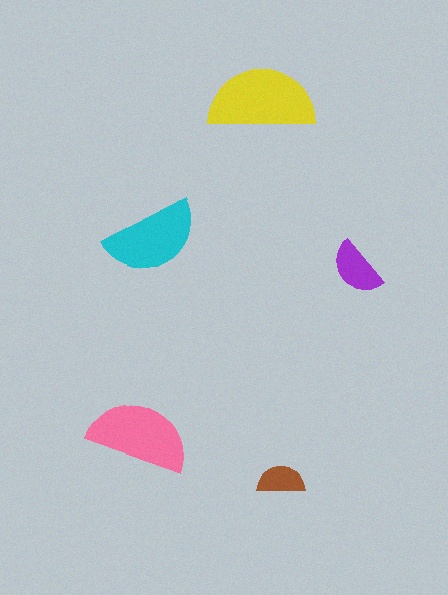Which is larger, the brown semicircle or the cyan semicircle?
The cyan one.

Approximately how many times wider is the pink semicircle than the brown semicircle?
About 2 times wider.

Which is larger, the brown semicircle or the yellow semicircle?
The yellow one.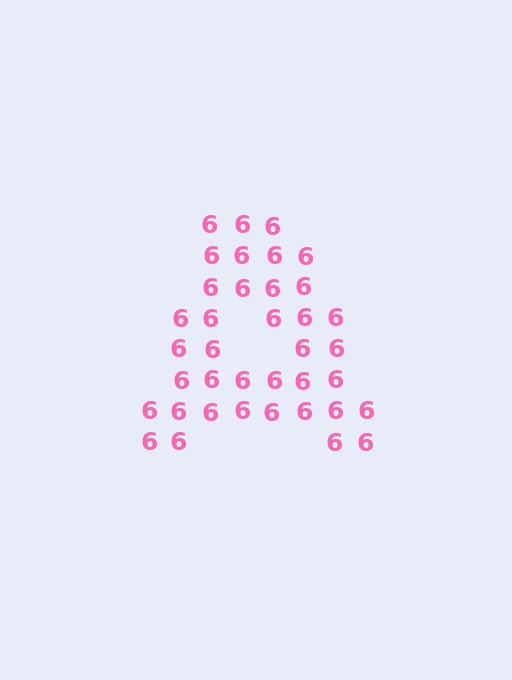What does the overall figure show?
The overall figure shows the letter A.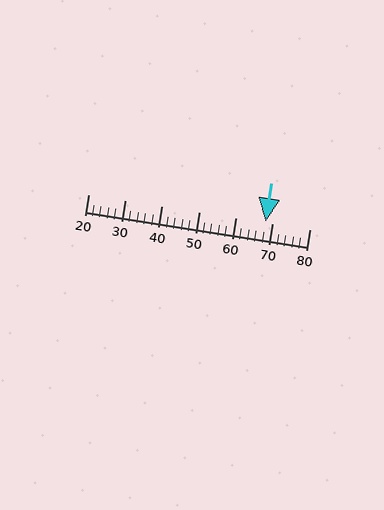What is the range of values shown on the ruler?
The ruler shows values from 20 to 80.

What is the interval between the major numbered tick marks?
The major tick marks are spaced 10 units apart.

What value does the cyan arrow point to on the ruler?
The cyan arrow points to approximately 68.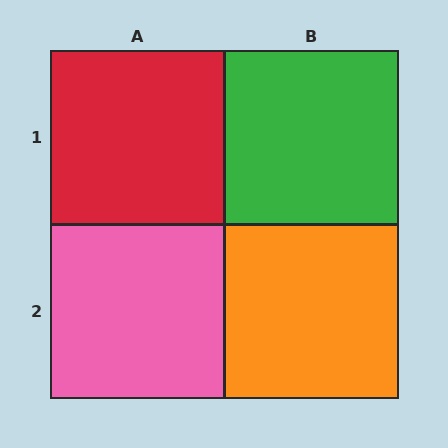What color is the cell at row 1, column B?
Green.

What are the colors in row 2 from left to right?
Pink, orange.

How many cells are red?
1 cell is red.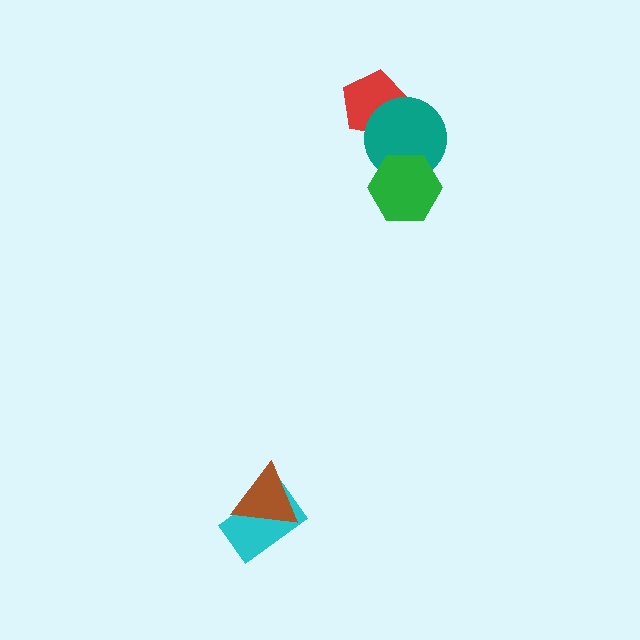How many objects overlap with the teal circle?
2 objects overlap with the teal circle.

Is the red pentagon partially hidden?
Yes, it is partially covered by another shape.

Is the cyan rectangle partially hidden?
Yes, it is partially covered by another shape.